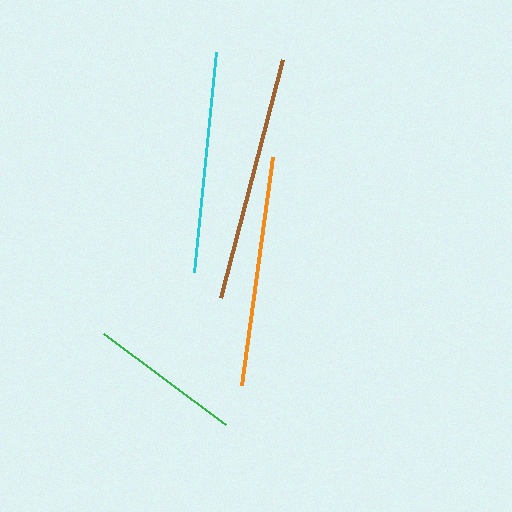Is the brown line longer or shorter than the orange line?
The brown line is longer than the orange line.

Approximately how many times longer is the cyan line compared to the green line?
The cyan line is approximately 1.5 times the length of the green line.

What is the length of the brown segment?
The brown segment is approximately 246 pixels long.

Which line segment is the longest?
The brown line is the longest at approximately 246 pixels.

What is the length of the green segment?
The green segment is approximately 152 pixels long.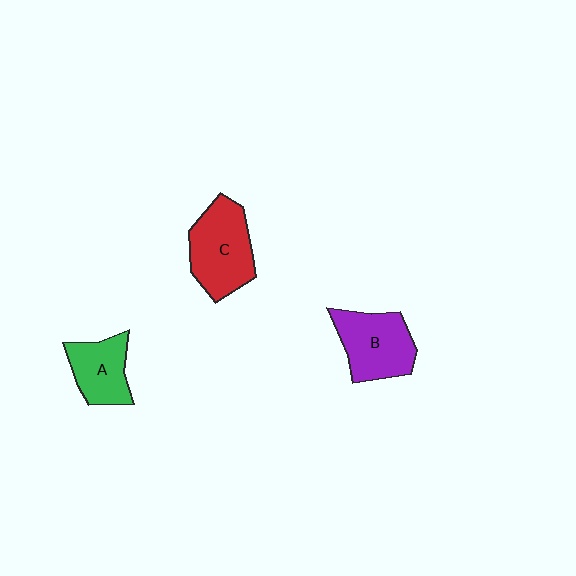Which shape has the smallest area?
Shape A (green).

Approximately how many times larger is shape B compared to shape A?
Approximately 1.3 times.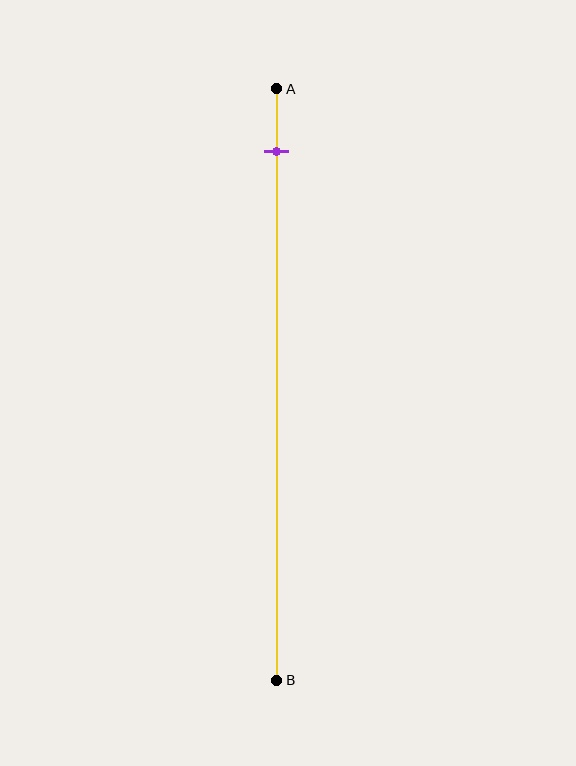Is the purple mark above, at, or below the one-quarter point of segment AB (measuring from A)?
The purple mark is above the one-quarter point of segment AB.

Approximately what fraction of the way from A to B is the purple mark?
The purple mark is approximately 10% of the way from A to B.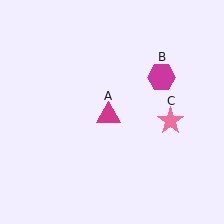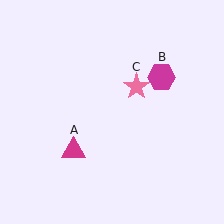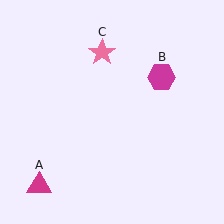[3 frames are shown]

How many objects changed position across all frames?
2 objects changed position: magenta triangle (object A), pink star (object C).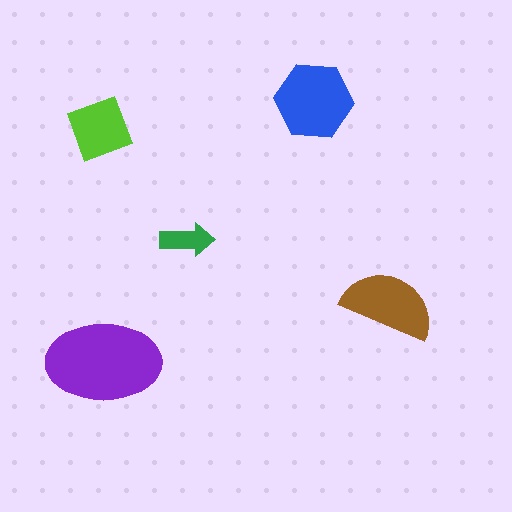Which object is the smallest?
The green arrow.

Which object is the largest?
The purple ellipse.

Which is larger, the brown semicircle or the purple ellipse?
The purple ellipse.